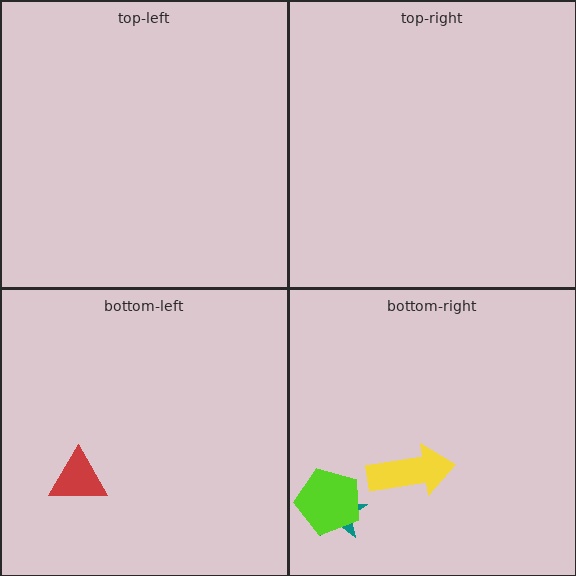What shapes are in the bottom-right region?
The yellow arrow, the teal star, the lime pentagon.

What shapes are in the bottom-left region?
The red triangle.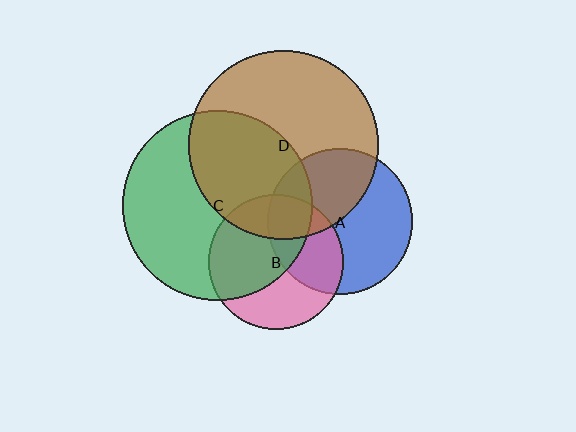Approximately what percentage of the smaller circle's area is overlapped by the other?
Approximately 40%.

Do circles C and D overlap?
Yes.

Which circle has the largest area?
Circle C (green).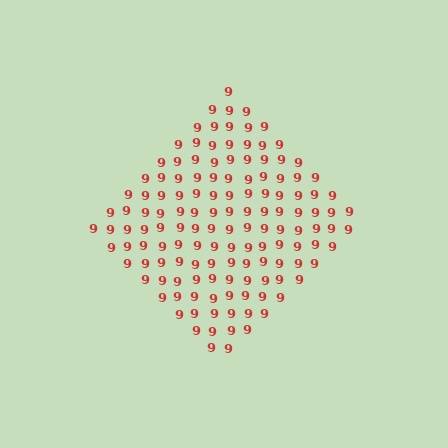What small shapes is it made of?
It is made of small digit 9's.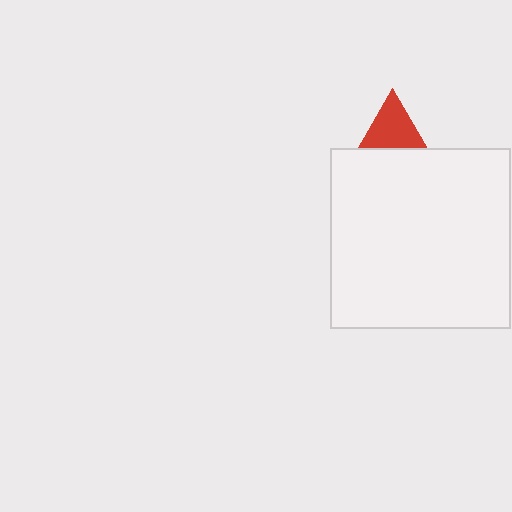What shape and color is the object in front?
The object in front is a white square.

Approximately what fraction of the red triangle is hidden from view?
Roughly 67% of the red triangle is hidden behind the white square.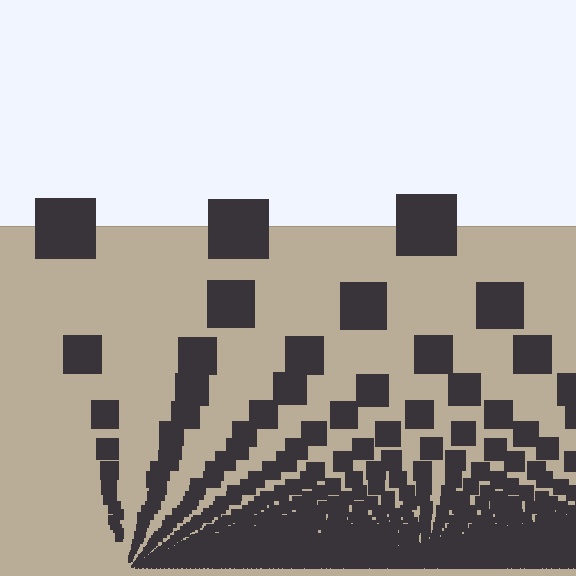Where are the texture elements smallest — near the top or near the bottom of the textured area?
Near the bottom.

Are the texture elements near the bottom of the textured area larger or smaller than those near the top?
Smaller. The gradient is inverted — elements near the bottom are smaller and denser.